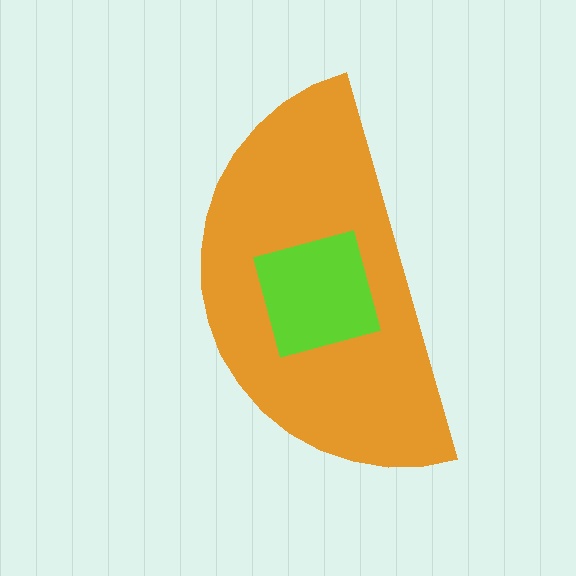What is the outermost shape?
The orange semicircle.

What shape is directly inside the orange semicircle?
The lime square.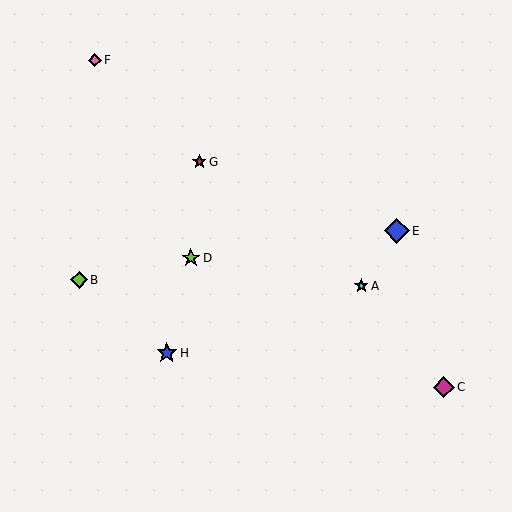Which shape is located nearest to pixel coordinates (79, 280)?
The lime diamond (labeled B) at (79, 280) is nearest to that location.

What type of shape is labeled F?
Shape F is a pink diamond.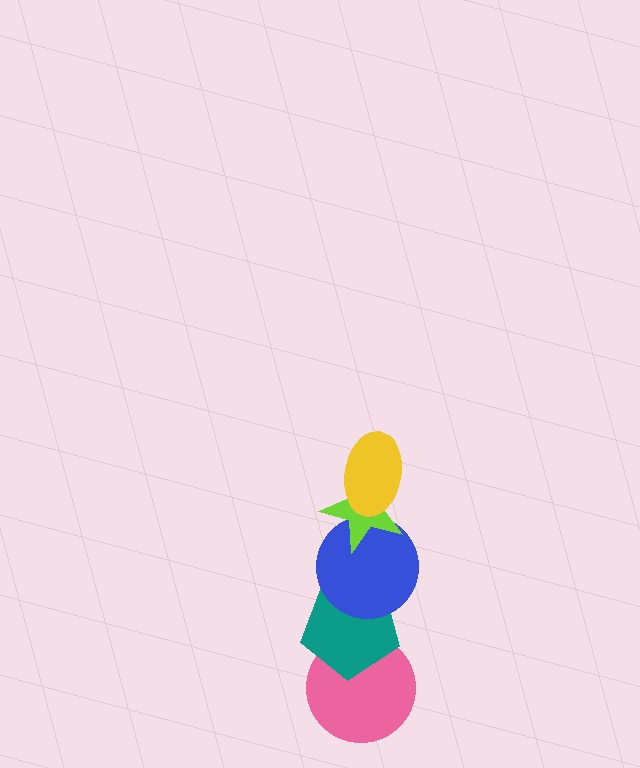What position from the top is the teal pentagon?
The teal pentagon is 4th from the top.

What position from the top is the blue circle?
The blue circle is 3rd from the top.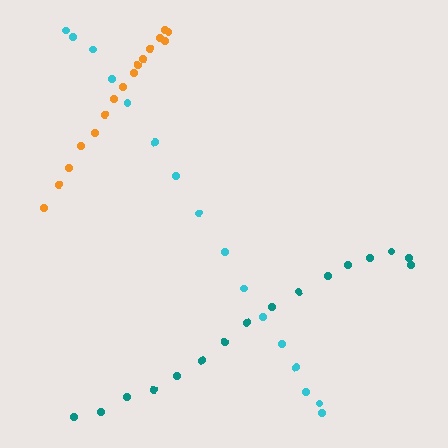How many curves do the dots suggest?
There are 3 distinct paths.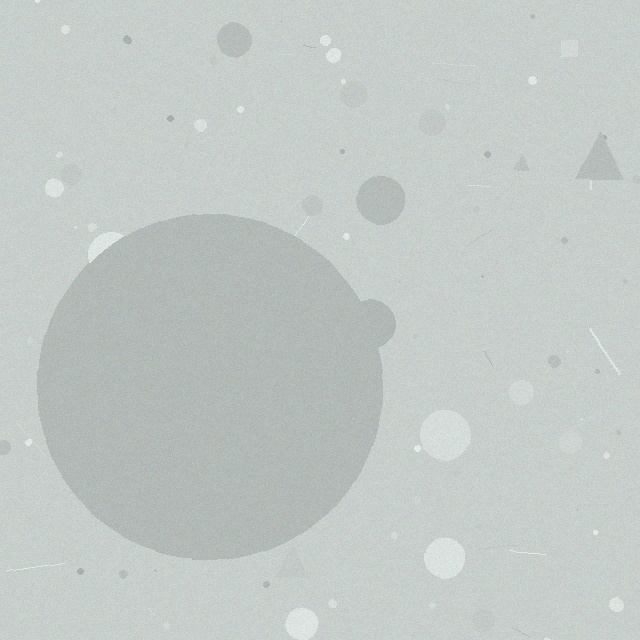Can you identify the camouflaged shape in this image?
The camouflaged shape is a circle.